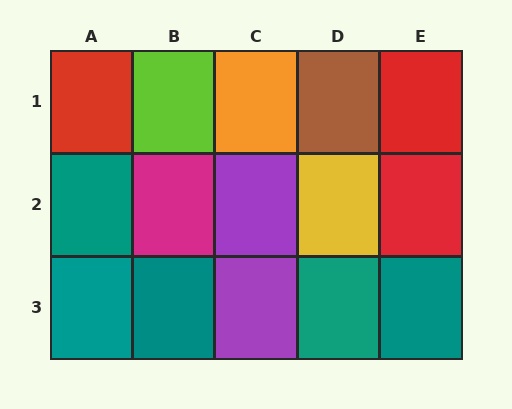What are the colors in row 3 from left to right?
Teal, teal, purple, teal, teal.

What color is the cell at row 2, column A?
Teal.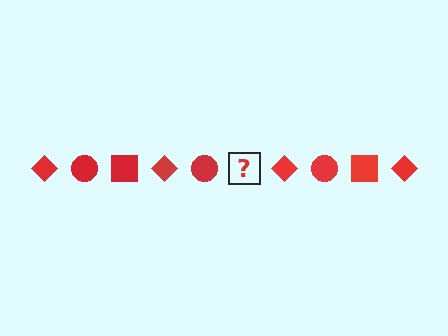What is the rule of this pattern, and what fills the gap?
The rule is that the pattern cycles through diamond, circle, square shapes in red. The gap should be filled with a red square.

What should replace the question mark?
The question mark should be replaced with a red square.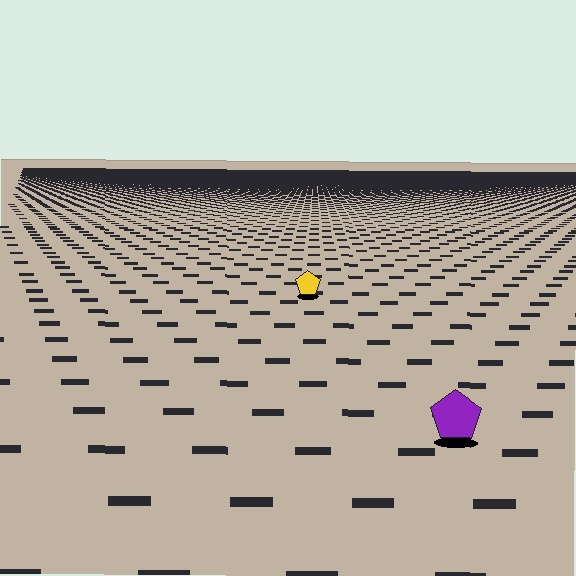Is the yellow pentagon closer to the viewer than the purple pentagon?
No. The purple pentagon is closer — you can tell from the texture gradient: the ground texture is coarser near it.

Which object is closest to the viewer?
The purple pentagon is closest. The texture marks near it are larger and more spread out.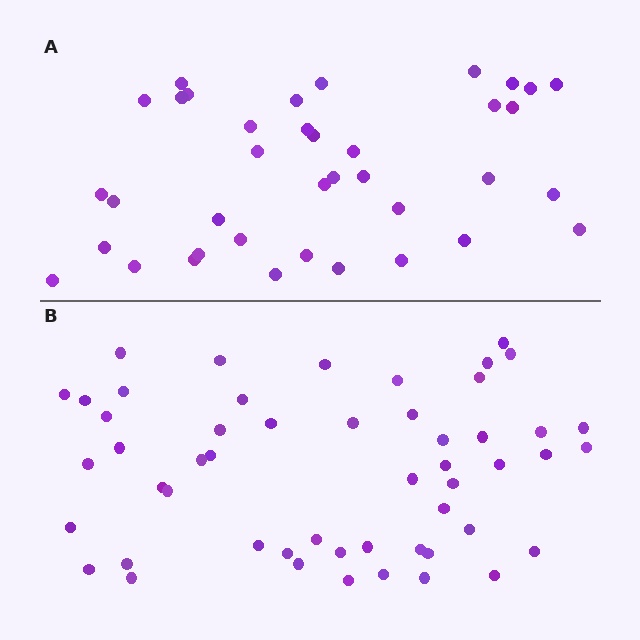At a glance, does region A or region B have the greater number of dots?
Region B (the bottom region) has more dots.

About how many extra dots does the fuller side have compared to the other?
Region B has approximately 15 more dots than region A.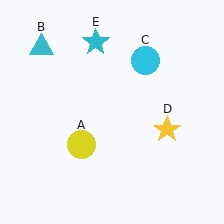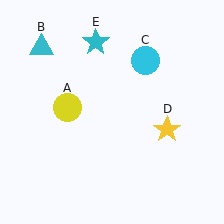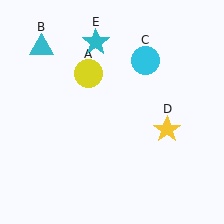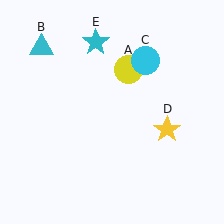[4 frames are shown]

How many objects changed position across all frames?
1 object changed position: yellow circle (object A).